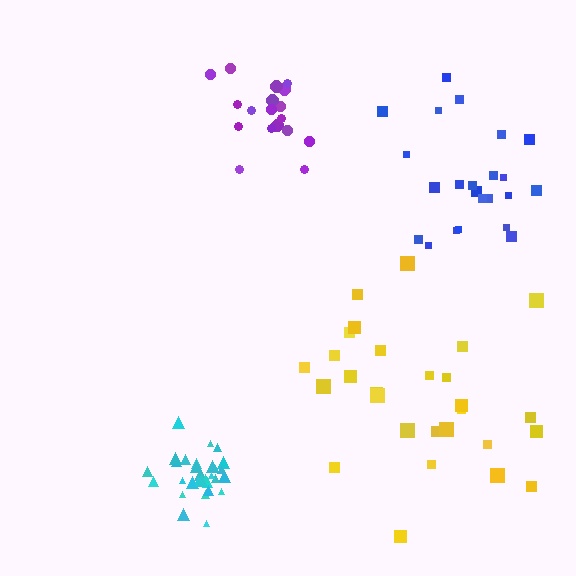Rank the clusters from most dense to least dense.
cyan, purple, blue, yellow.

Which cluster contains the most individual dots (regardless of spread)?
Cyan (31).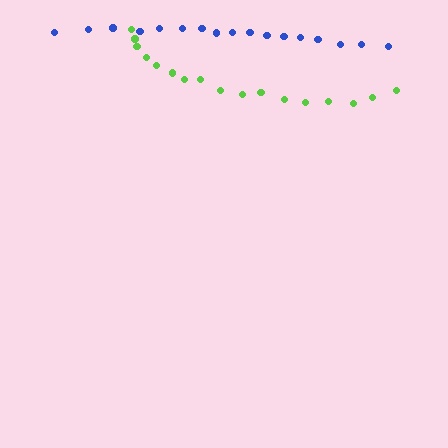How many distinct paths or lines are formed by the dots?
There are 2 distinct paths.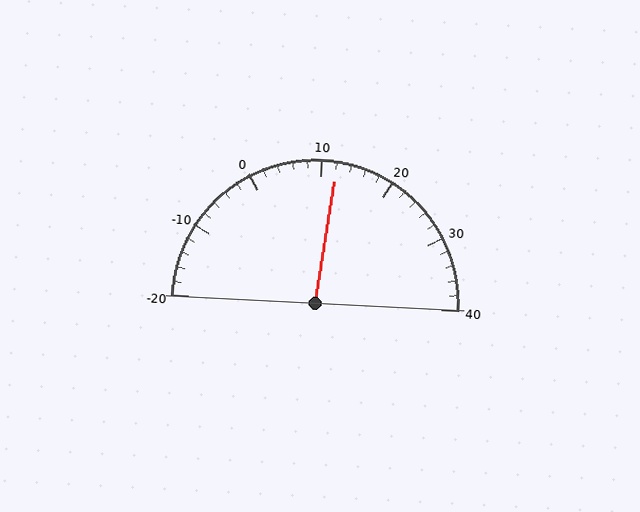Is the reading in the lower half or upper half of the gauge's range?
The reading is in the upper half of the range (-20 to 40).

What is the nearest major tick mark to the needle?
The nearest major tick mark is 10.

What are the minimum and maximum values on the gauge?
The gauge ranges from -20 to 40.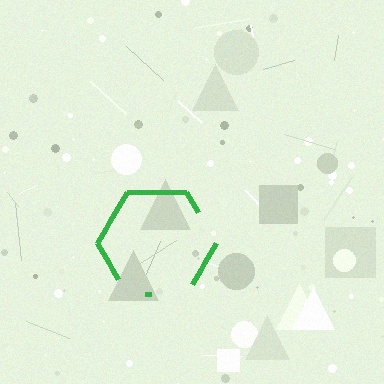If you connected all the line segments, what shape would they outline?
They would outline a hexagon.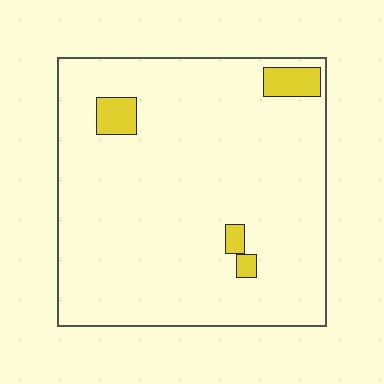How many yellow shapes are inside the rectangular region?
4.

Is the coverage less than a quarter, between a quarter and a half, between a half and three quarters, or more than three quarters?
Less than a quarter.